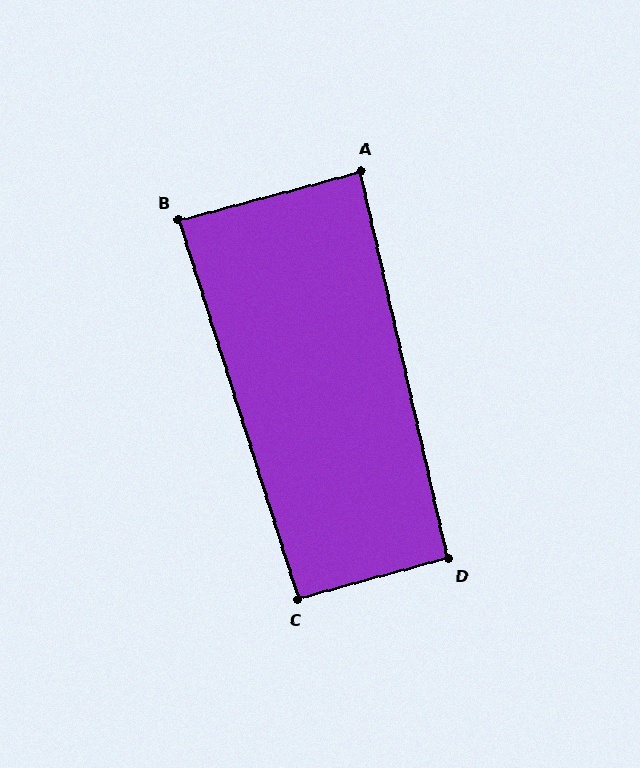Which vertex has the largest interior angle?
D, at approximately 93 degrees.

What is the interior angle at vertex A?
Approximately 88 degrees (approximately right).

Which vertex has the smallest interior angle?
B, at approximately 87 degrees.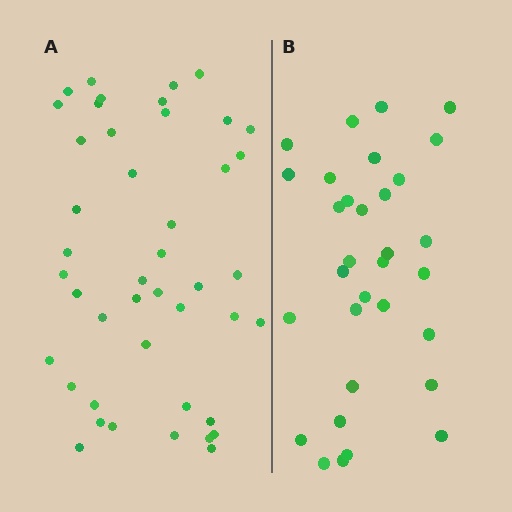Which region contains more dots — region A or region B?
Region A (the left region) has more dots.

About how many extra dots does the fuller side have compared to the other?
Region A has roughly 12 or so more dots than region B.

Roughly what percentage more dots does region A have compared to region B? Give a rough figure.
About 40% more.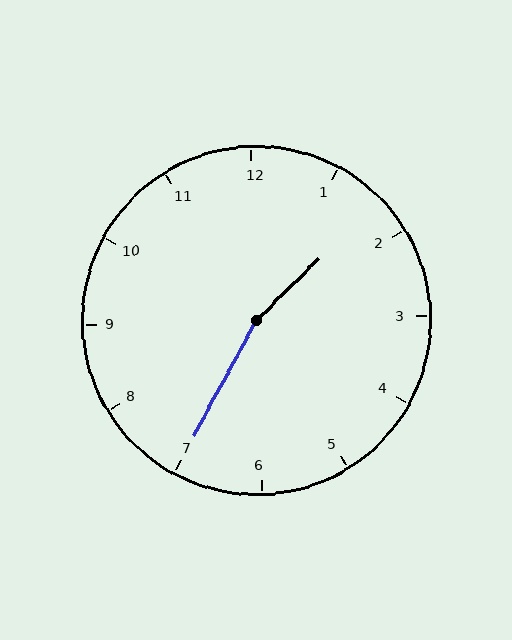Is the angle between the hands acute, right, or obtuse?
It is obtuse.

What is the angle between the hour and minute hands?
Approximately 162 degrees.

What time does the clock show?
1:35.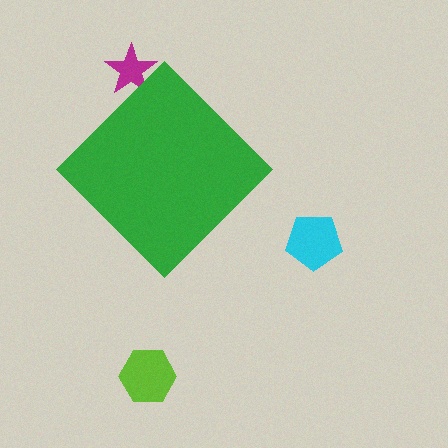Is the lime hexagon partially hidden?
No, the lime hexagon is fully visible.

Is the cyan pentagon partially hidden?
No, the cyan pentagon is fully visible.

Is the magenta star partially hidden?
Yes, the magenta star is partially hidden behind the green diamond.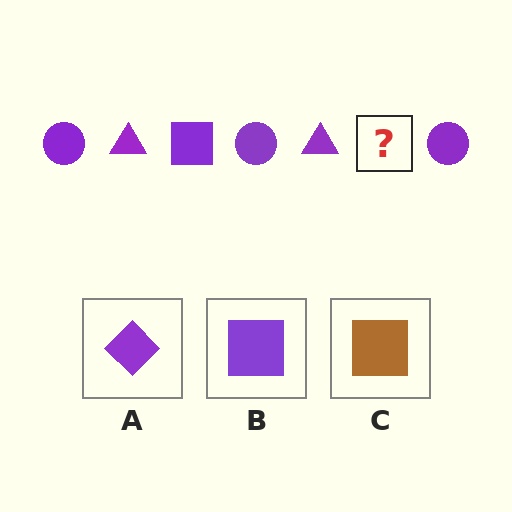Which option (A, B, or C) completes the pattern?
B.